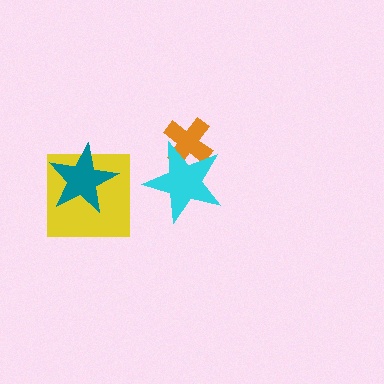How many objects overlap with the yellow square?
1 object overlaps with the yellow square.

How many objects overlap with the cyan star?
1 object overlaps with the cyan star.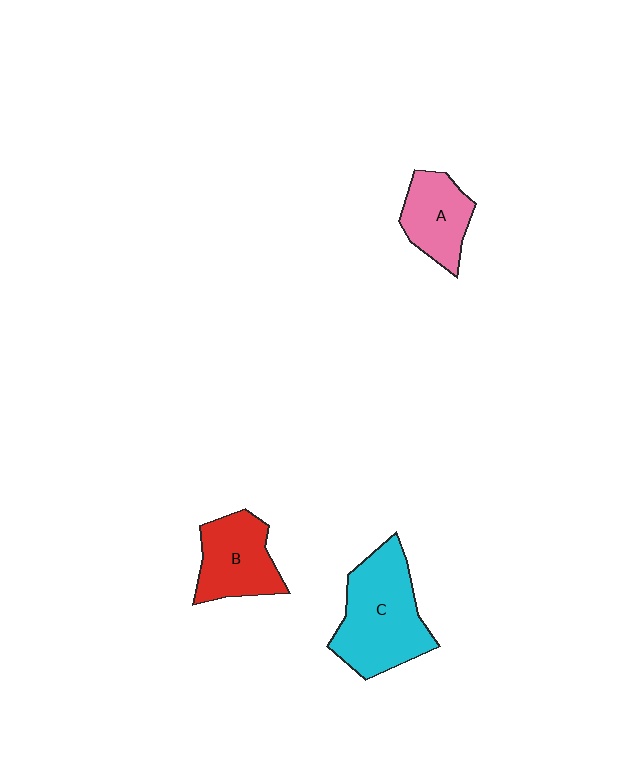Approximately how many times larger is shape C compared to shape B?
Approximately 1.5 times.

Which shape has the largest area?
Shape C (cyan).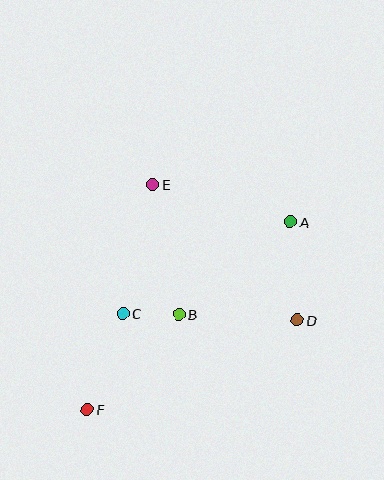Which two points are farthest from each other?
Points A and F are farthest from each other.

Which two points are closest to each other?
Points B and C are closest to each other.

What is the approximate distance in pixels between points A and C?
The distance between A and C is approximately 191 pixels.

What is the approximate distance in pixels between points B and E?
The distance between B and E is approximately 132 pixels.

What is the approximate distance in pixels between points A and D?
The distance between A and D is approximately 98 pixels.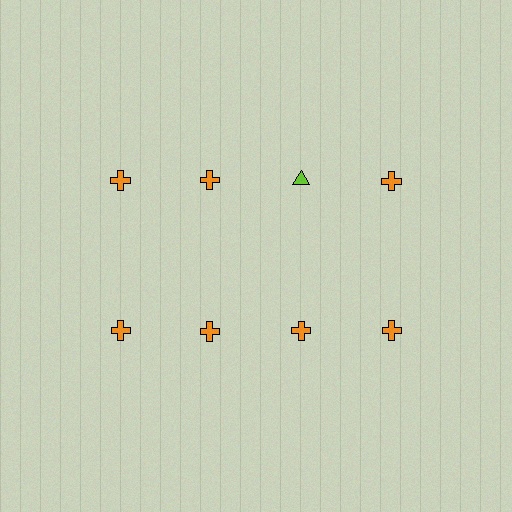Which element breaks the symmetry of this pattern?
The lime triangle in the top row, center column breaks the symmetry. All other shapes are orange crosses.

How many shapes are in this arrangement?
There are 8 shapes arranged in a grid pattern.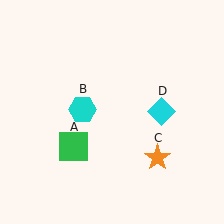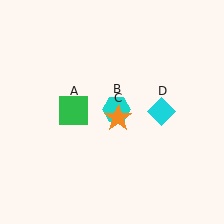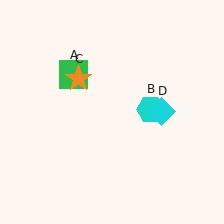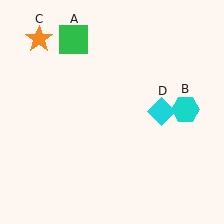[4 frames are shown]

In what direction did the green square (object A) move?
The green square (object A) moved up.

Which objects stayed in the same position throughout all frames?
Cyan diamond (object D) remained stationary.